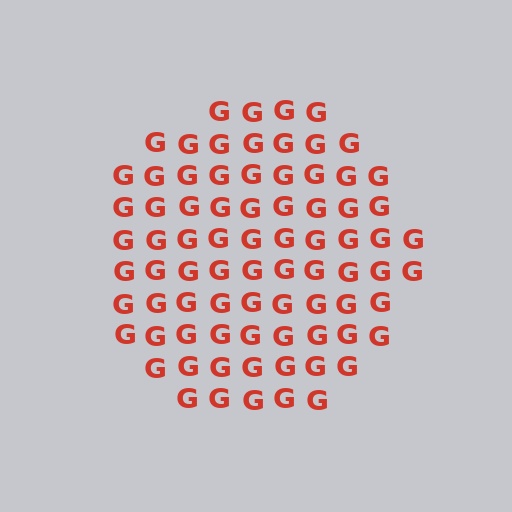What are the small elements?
The small elements are letter G's.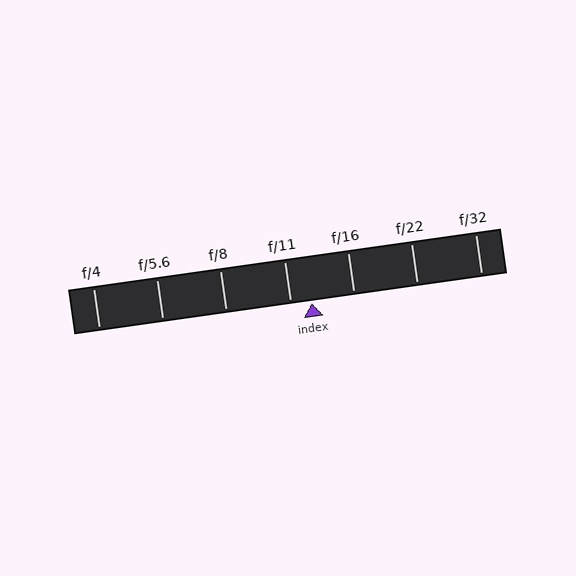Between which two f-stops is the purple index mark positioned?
The index mark is between f/11 and f/16.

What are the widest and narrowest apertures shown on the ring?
The widest aperture shown is f/4 and the narrowest is f/32.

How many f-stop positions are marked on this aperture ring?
There are 7 f-stop positions marked.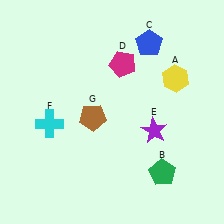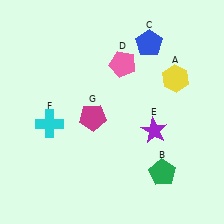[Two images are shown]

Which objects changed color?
D changed from magenta to pink. G changed from brown to magenta.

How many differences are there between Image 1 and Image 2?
There are 2 differences between the two images.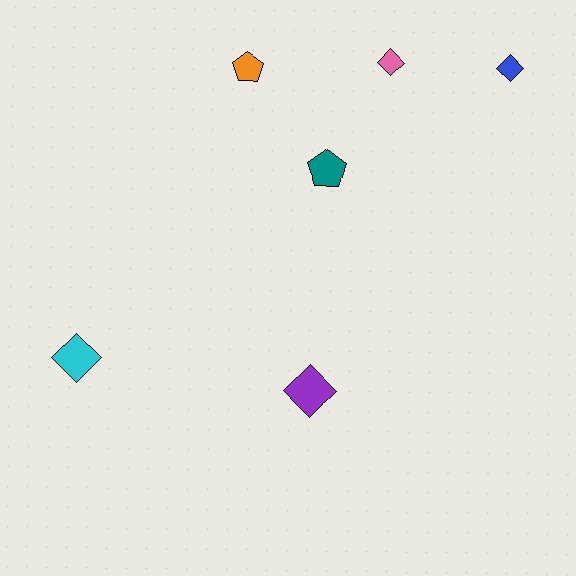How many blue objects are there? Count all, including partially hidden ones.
There is 1 blue object.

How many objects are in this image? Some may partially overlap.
There are 6 objects.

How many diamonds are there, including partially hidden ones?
There are 4 diamonds.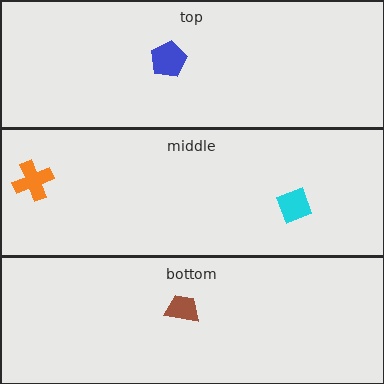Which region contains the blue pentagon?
The top region.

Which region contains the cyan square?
The middle region.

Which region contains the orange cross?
The middle region.